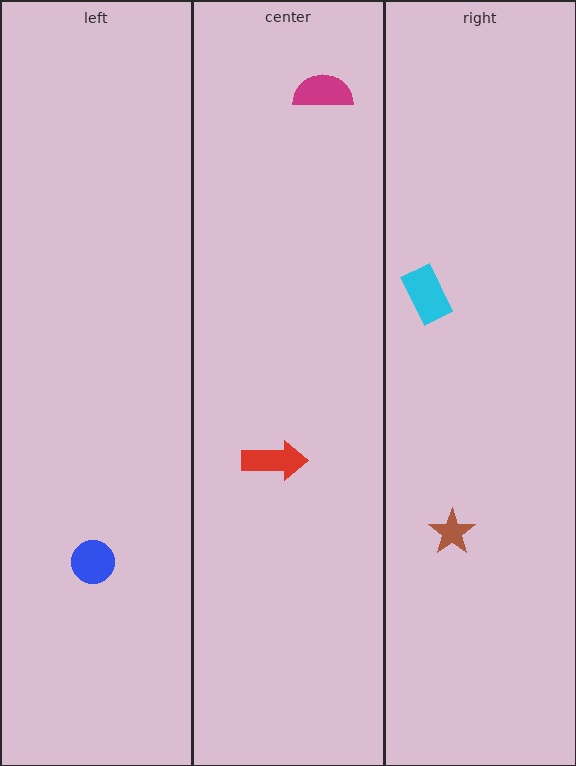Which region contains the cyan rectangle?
The right region.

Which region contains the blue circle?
The left region.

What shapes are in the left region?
The blue circle.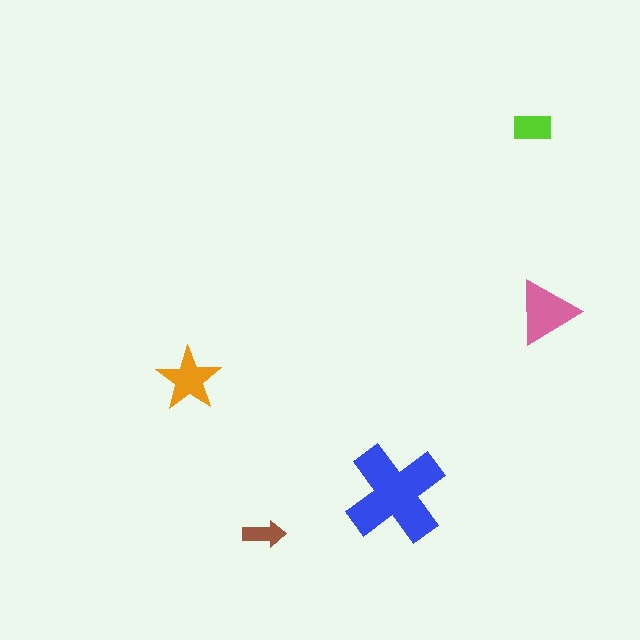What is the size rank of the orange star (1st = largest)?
3rd.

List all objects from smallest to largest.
The brown arrow, the lime rectangle, the orange star, the pink triangle, the blue cross.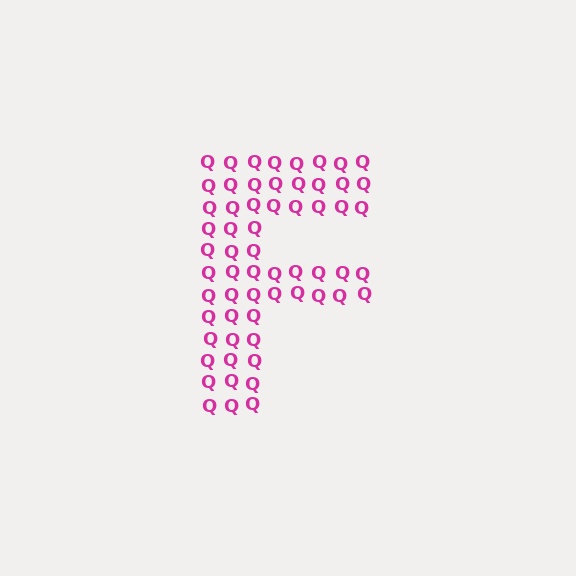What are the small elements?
The small elements are letter Q's.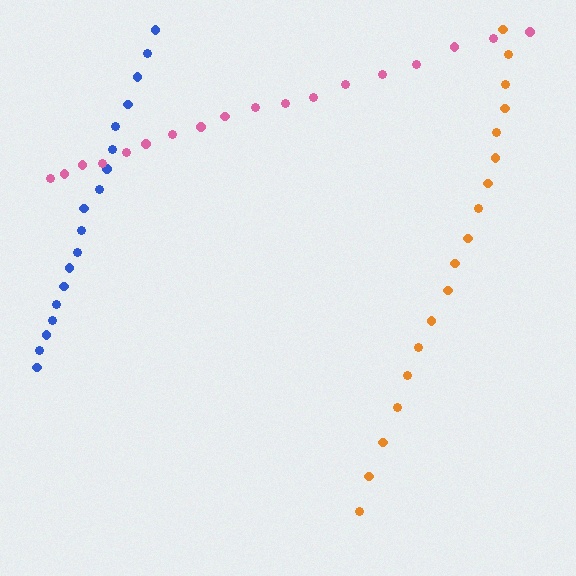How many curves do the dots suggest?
There are 3 distinct paths.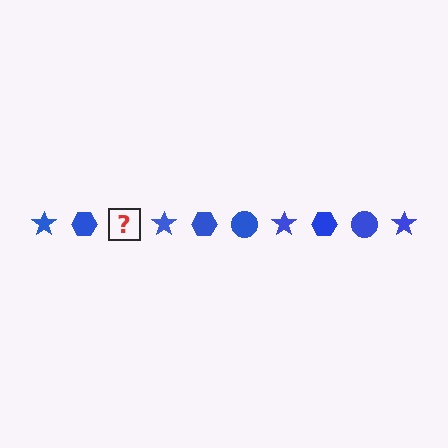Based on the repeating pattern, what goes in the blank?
The blank should be a blue circle.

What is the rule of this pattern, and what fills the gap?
The rule is that the pattern cycles through star, hexagon, circle shapes in blue. The gap should be filled with a blue circle.